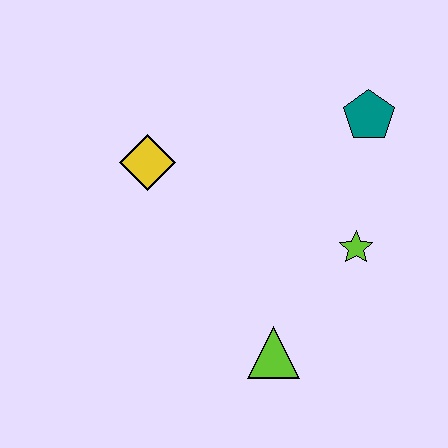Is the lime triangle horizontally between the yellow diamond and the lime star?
Yes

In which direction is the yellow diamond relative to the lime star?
The yellow diamond is to the left of the lime star.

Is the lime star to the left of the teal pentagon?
Yes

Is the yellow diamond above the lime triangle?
Yes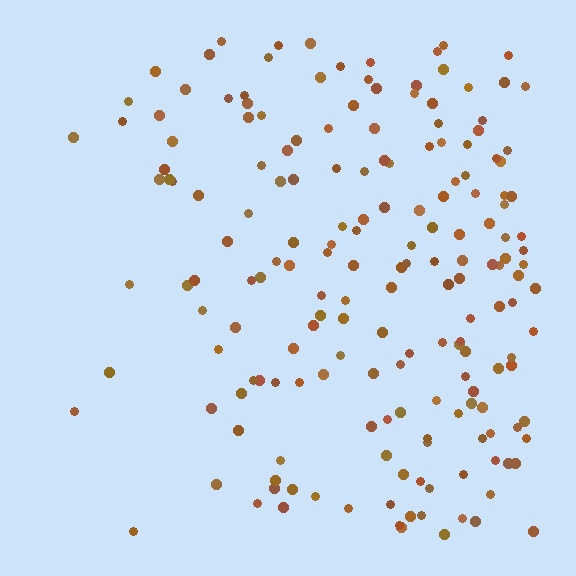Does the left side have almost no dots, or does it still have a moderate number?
Still a moderate number, just noticeably fewer than the right.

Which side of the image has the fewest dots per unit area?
The left.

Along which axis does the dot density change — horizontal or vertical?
Horizontal.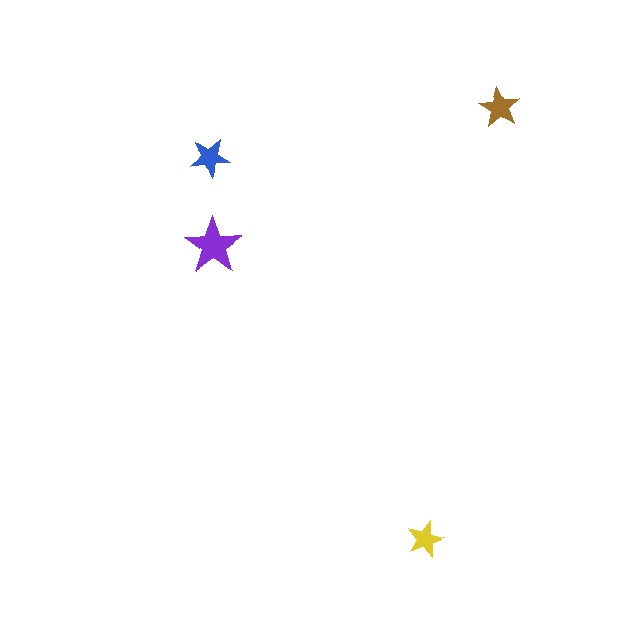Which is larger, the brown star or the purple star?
The purple one.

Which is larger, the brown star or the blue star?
The brown one.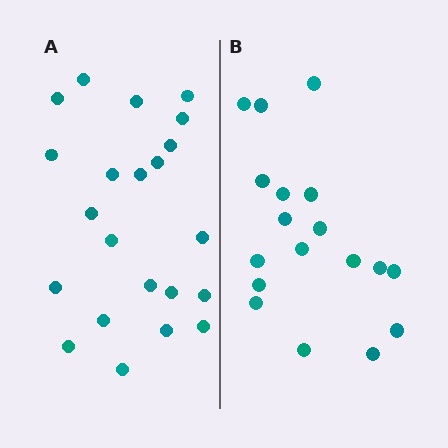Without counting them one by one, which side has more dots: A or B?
Region A (the left region) has more dots.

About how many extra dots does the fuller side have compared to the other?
Region A has about 4 more dots than region B.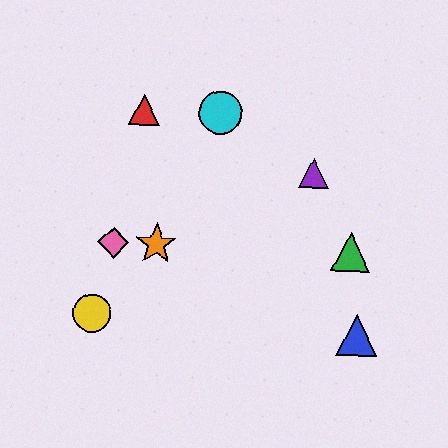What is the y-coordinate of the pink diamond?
The pink diamond is at y≈242.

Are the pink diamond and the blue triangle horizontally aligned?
No, the pink diamond is at y≈242 and the blue triangle is at y≈335.